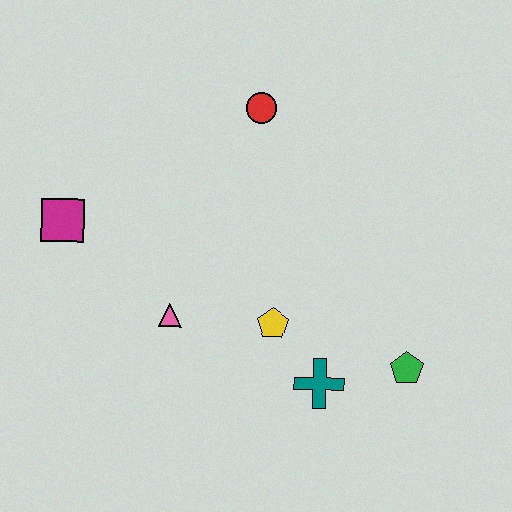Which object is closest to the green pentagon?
The teal cross is closest to the green pentagon.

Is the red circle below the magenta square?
No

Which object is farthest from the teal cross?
The magenta square is farthest from the teal cross.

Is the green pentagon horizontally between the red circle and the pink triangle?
No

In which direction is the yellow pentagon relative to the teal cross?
The yellow pentagon is above the teal cross.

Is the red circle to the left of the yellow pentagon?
Yes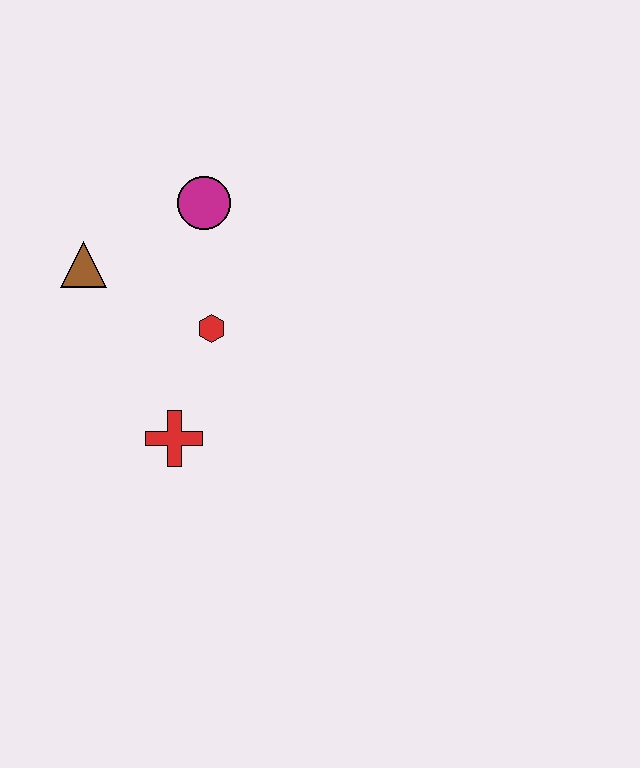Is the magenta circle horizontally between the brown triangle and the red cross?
No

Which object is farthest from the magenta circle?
The red cross is farthest from the magenta circle.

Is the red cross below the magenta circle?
Yes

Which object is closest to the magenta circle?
The red hexagon is closest to the magenta circle.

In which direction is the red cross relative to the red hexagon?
The red cross is below the red hexagon.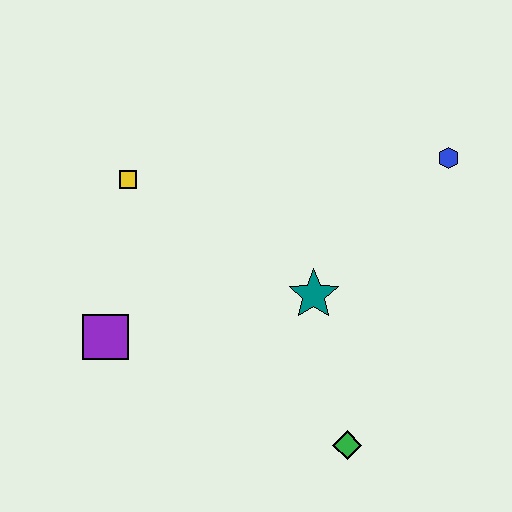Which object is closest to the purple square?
The yellow square is closest to the purple square.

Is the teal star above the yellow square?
No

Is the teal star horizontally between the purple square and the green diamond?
Yes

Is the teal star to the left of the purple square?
No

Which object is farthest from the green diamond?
The yellow square is farthest from the green diamond.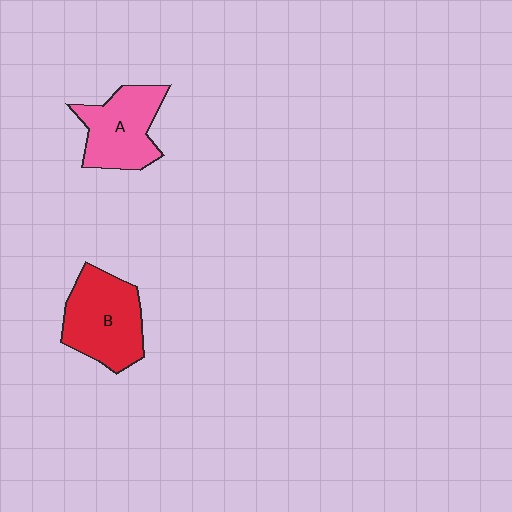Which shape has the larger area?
Shape B (red).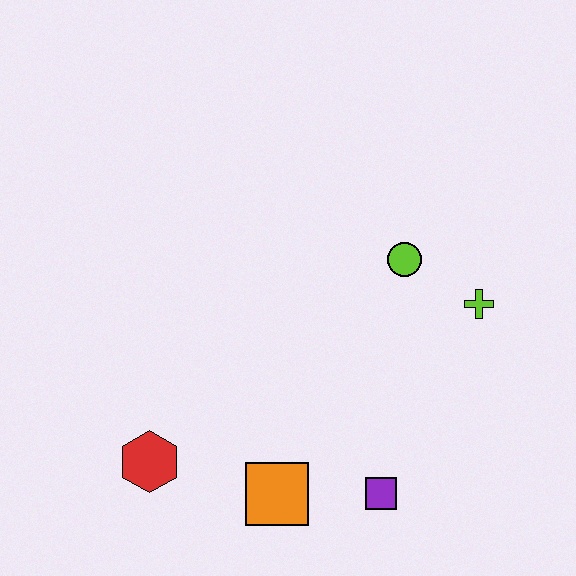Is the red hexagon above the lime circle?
No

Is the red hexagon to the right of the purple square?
No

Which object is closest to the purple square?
The orange square is closest to the purple square.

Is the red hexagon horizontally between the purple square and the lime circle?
No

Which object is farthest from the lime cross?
The red hexagon is farthest from the lime cross.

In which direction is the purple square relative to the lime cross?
The purple square is below the lime cross.